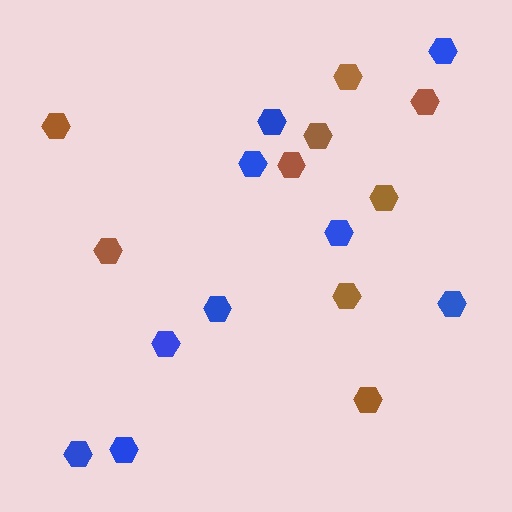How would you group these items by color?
There are 2 groups: one group of blue hexagons (9) and one group of brown hexagons (9).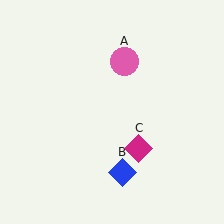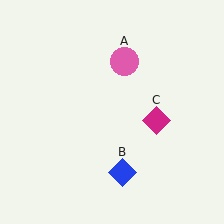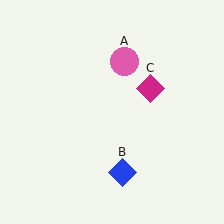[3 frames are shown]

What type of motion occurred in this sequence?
The magenta diamond (object C) rotated counterclockwise around the center of the scene.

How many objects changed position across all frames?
1 object changed position: magenta diamond (object C).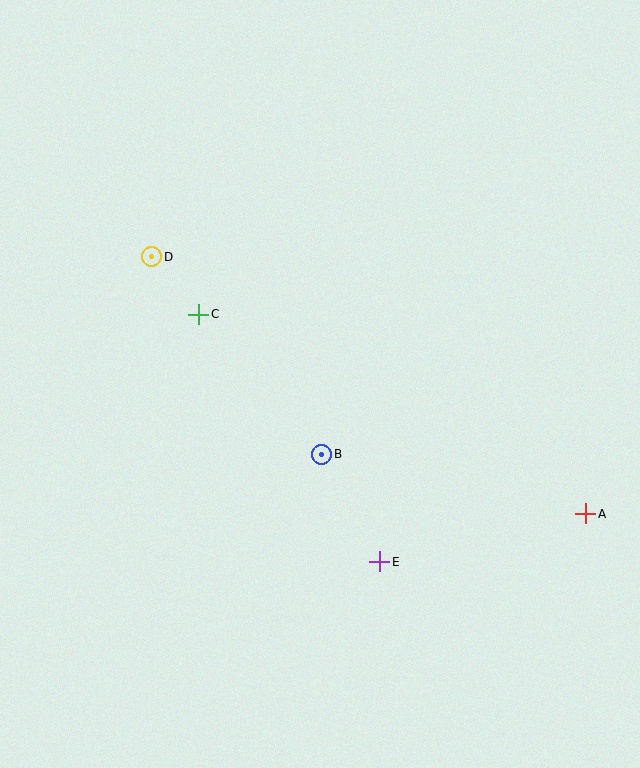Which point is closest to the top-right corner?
Point A is closest to the top-right corner.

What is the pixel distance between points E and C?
The distance between E and C is 307 pixels.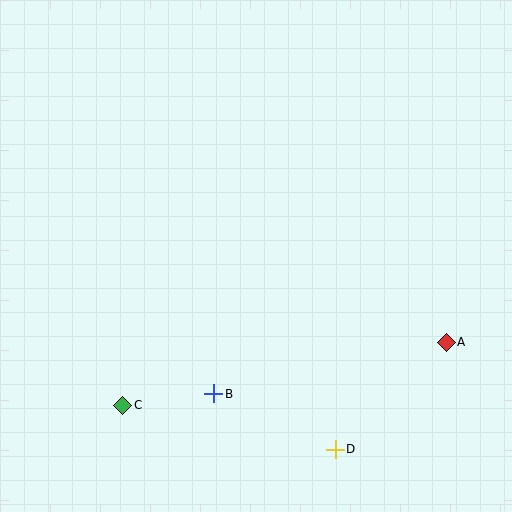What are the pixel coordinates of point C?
Point C is at (123, 405).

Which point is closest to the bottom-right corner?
Point A is closest to the bottom-right corner.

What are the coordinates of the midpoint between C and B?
The midpoint between C and B is at (168, 399).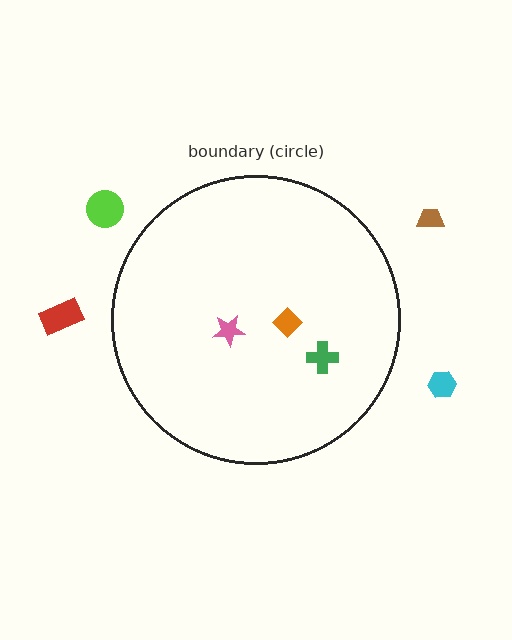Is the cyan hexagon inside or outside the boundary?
Outside.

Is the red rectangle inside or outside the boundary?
Outside.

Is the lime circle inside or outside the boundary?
Outside.